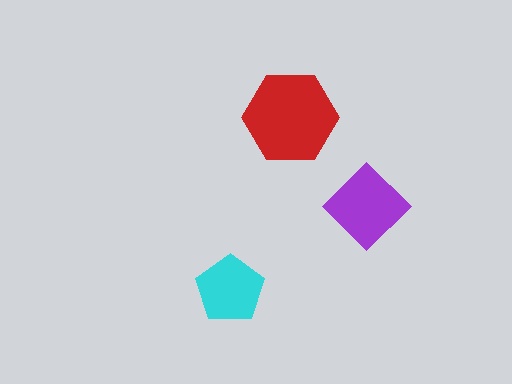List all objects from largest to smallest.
The red hexagon, the purple diamond, the cyan pentagon.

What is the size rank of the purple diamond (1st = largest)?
2nd.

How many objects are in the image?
There are 3 objects in the image.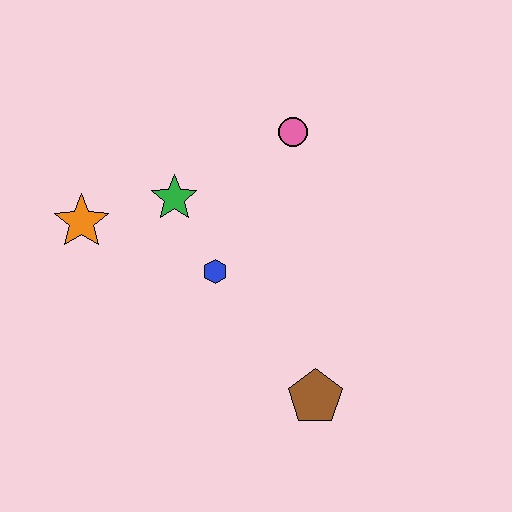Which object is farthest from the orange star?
The brown pentagon is farthest from the orange star.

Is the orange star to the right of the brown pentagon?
No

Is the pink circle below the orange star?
No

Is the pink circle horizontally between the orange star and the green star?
No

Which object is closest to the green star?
The blue hexagon is closest to the green star.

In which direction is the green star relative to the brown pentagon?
The green star is above the brown pentagon.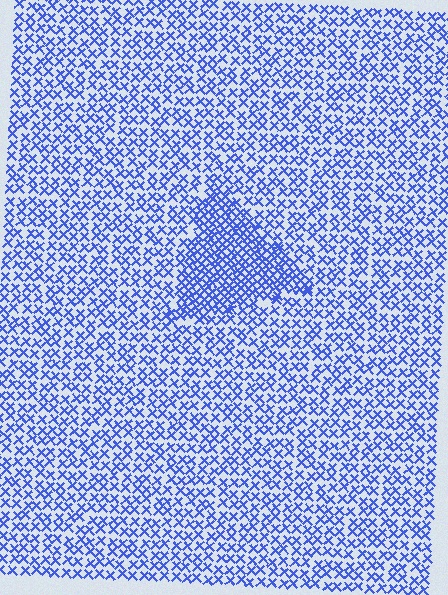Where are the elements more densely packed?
The elements are more densely packed inside the triangle boundary.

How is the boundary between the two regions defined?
The boundary is defined by a change in element density (approximately 1.8x ratio). All elements are the same color, size, and shape.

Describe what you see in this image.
The image contains small blue elements arranged at two different densities. A triangle-shaped region is visible where the elements are more densely packed than the surrounding area.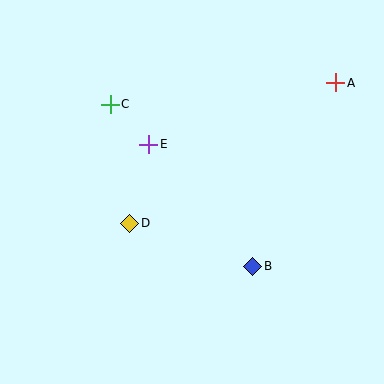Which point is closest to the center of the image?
Point E at (149, 144) is closest to the center.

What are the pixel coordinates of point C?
Point C is at (110, 104).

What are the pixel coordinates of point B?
Point B is at (253, 266).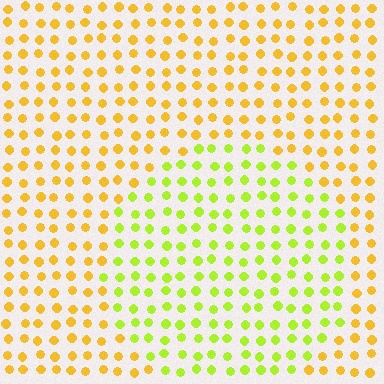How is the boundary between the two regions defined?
The boundary is defined purely by a slight shift in hue (about 38 degrees). Spacing, size, and orientation are identical on both sides.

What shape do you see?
I see a circle.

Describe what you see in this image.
The image is filled with small yellow elements in a uniform arrangement. A circle-shaped region is visible where the elements are tinted to a slightly different hue, forming a subtle color boundary.